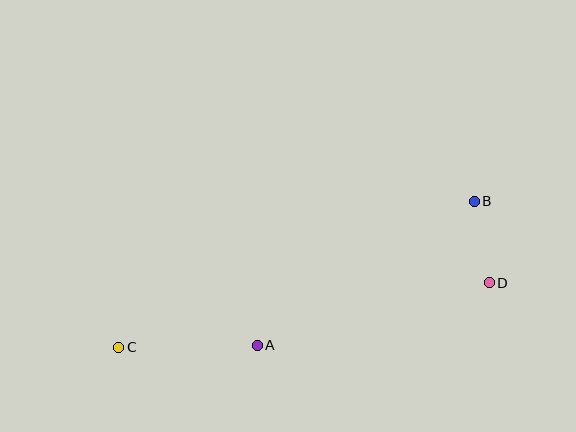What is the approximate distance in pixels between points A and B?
The distance between A and B is approximately 261 pixels.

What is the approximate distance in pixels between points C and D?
The distance between C and D is approximately 376 pixels.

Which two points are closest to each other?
Points B and D are closest to each other.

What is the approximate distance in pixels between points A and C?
The distance between A and C is approximately 139 pixels.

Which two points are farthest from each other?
Points B and C are farthest from each other.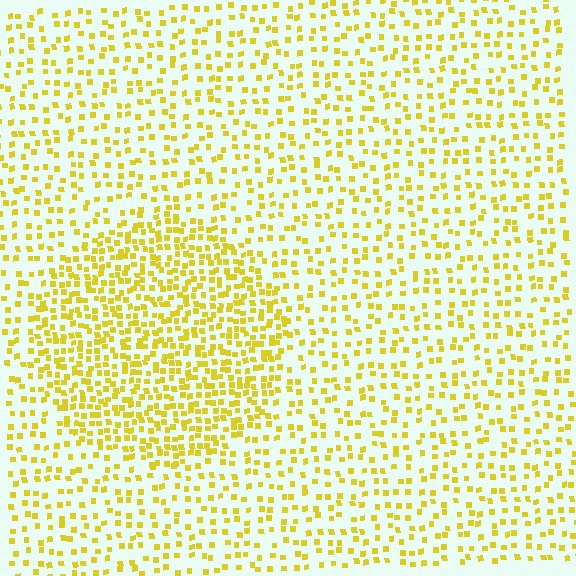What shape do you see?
I see a circle.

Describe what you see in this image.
The image contains small yellow elements arranged at two different densities. A circle-shaped region is visible where the elements are more densely packed than the surrounding area.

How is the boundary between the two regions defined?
The boundary is defined by a change in element density (approximately 2.0x ratio). All elements are the same color, size, and shape.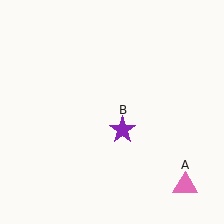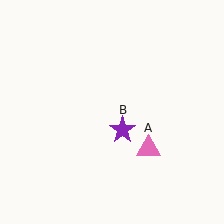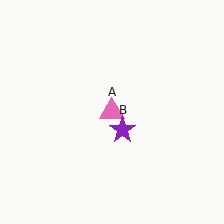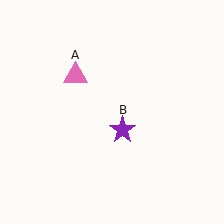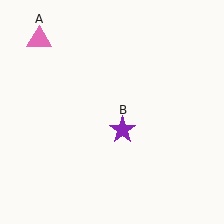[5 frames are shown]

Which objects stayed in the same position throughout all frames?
Purple star (object B) remained stationary.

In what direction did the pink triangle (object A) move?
The pink triangle (object A) moved up and to the left.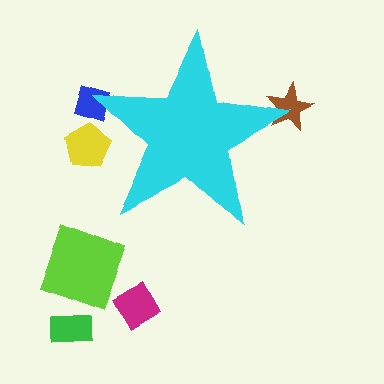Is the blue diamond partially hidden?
Yes, the blue diamond is partially hidden behind the cyan star.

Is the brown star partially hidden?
Yes, the brown star is partially hidden behind the cyan star.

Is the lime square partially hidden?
No, the lime square is fully visible.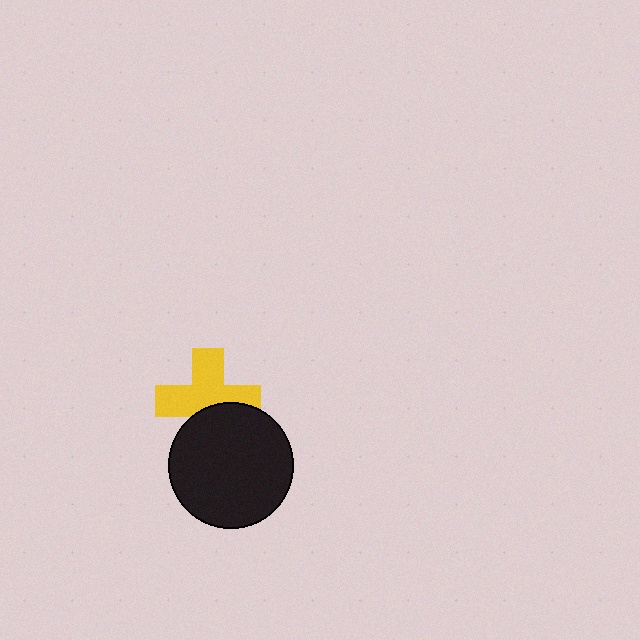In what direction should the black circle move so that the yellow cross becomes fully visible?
The black circle should move down. That is the shortest direction to clear the overlap and leave the yellow cross fully visible.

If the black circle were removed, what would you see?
You would see the complete yellow cross.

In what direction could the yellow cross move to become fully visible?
The yellow cross could move up. That would shift it out from behind the black circle entirely.